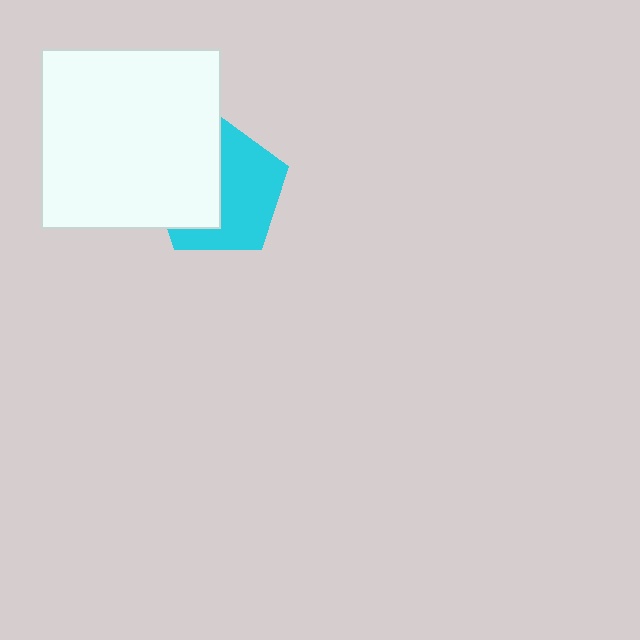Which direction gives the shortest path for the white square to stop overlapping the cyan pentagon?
Moving left gives the shortest separation.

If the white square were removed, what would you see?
You would see the complete cyan pentagon.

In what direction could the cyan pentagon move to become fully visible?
The cyan pentagon could move right. That would shift it out from behind the white square entirely.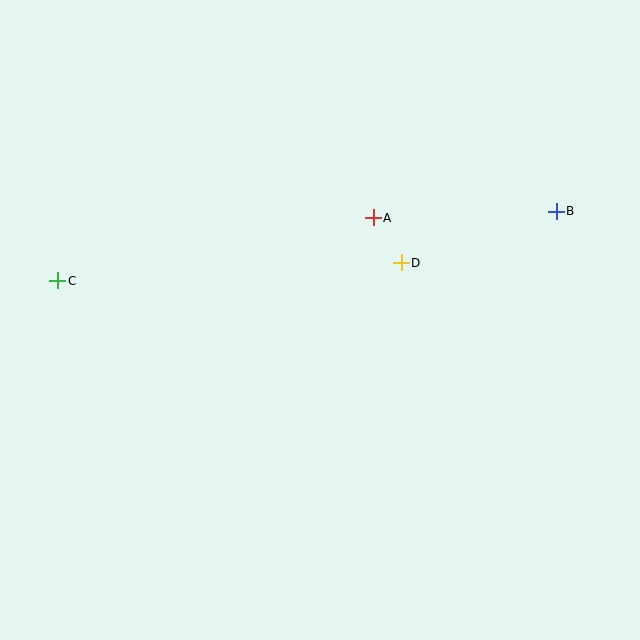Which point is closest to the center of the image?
Point D at (401, 263) is closest to the center.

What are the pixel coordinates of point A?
Point A is at (373, 218).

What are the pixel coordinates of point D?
Point D is at (401, 263).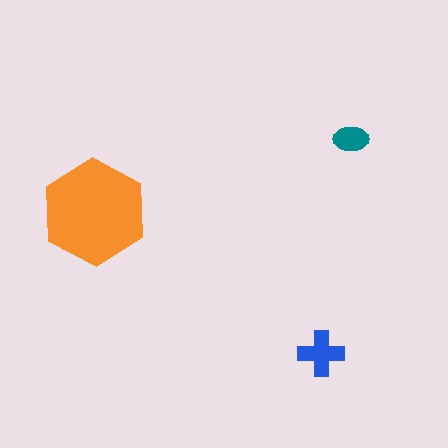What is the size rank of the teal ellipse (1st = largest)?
3rd.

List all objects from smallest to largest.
The teal ellipse, the blue cross, the orange hexagon.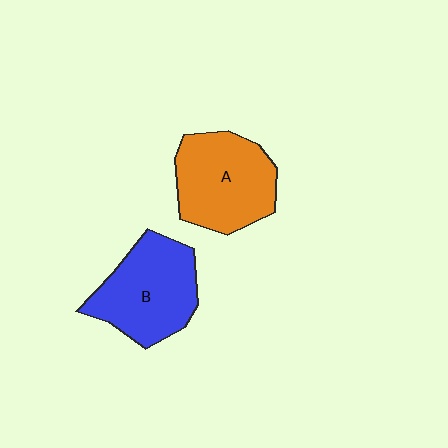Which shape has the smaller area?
Shape B (blue).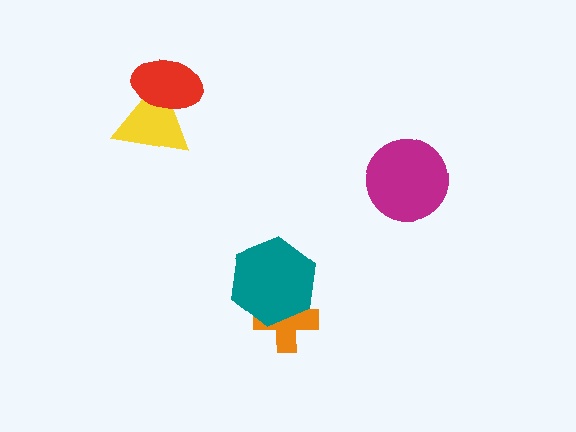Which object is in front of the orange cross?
The teal hexagon is in front of the orange cross.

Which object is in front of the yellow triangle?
The red ellipse is in front of the yellow triangle.